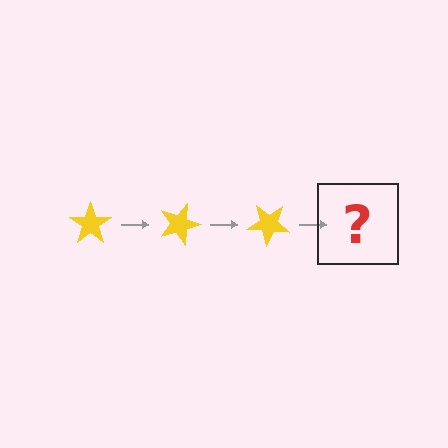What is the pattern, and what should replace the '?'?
The pattern is that the star rotates 20 degrees each step. The '?' should be a yellow star rotated 60 degrees.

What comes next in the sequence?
The next element should be a yellow star rotated 60 degrees.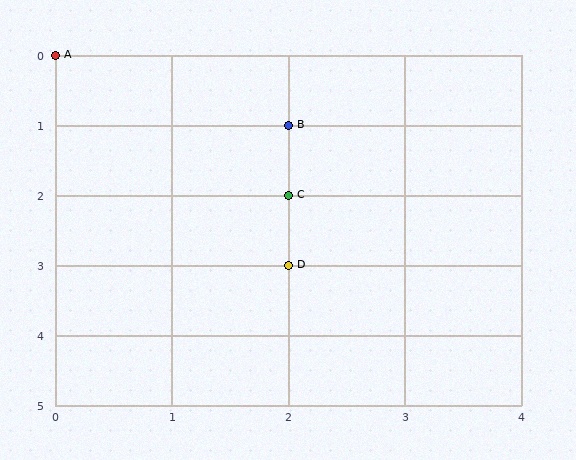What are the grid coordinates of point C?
Point C is at grid coordinates (2, 2).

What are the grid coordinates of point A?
Point A is at grid coordinates (0, 0).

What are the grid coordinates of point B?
Point B is at grid coordinates (2, 1).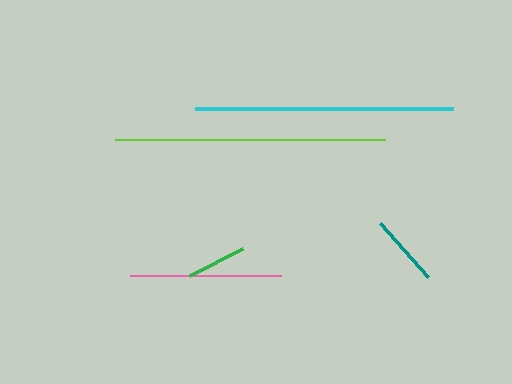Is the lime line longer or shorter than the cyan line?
The lime line is longer than the cyan line.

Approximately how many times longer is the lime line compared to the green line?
The lime line is approximately 4.5 times the length of the green line.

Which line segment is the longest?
The lime line is the longest at approximately 270 pixels.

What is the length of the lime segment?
The lime segment is approximately 270 pixels long.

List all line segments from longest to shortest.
From longest to shortest: lime, cyan, pink, teal, green.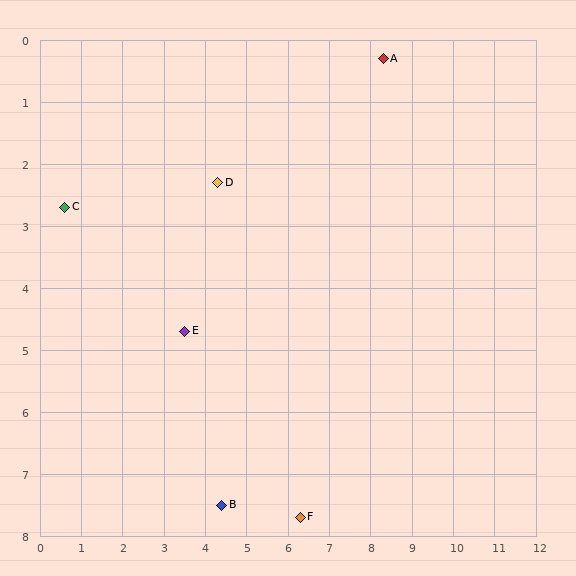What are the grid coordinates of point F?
Point F is at approximately (6.3, 7.7).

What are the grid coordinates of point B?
Point B is at approximately (4.4, 7.5).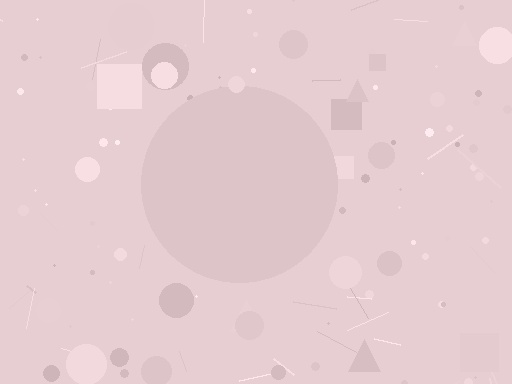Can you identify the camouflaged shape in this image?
The camouflaged shape is a circle.